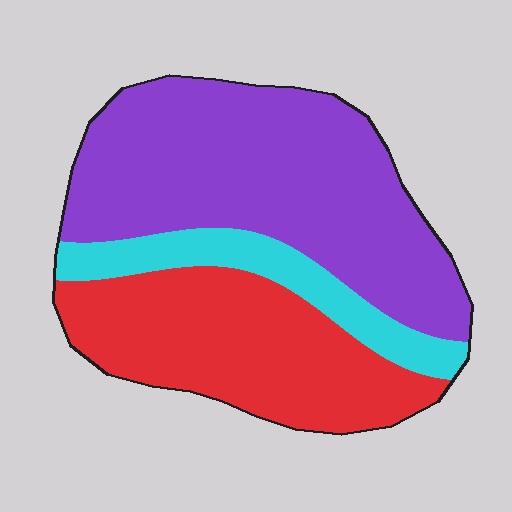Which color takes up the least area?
Cyan, at roughly 15%.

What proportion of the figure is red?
Red covers about 35% of the figure.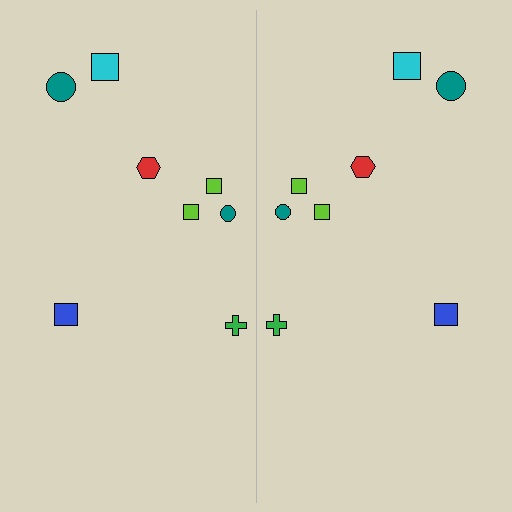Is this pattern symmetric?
Yes, this pattern has bilateral (reflection) symmetry.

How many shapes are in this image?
There are 16 shapes in this image.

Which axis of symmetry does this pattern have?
The pattern has a vertical axis of symmetry running through the center of the image.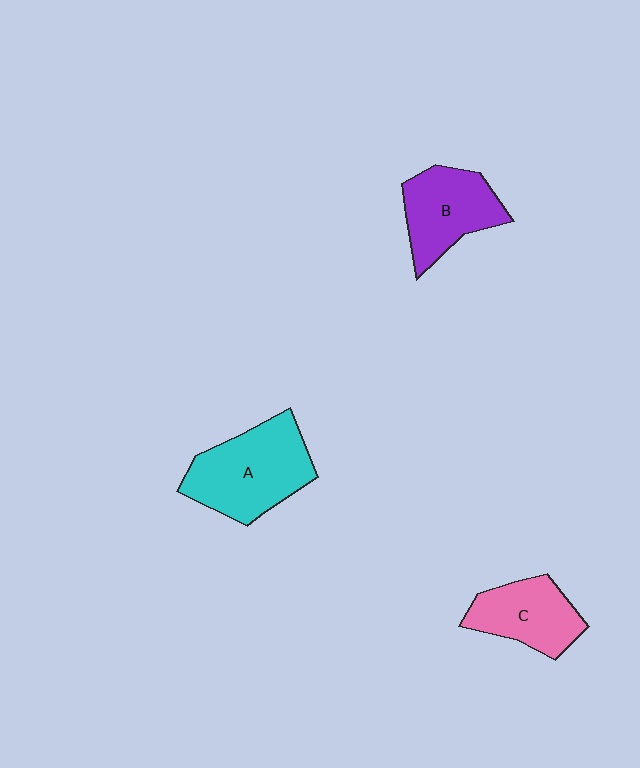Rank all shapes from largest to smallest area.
From largest to smallest: A (cyan), B (purple), C (pink).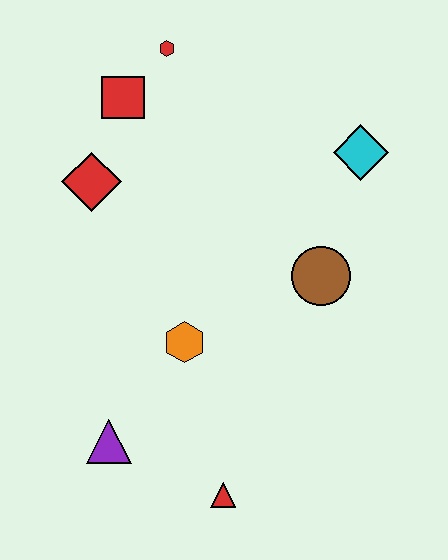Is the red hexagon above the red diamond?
Yes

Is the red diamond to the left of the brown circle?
Yes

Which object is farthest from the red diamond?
The red triangle is farthest from the red diamond.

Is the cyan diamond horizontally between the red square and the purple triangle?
No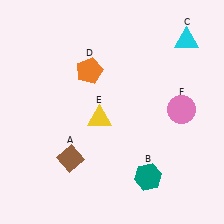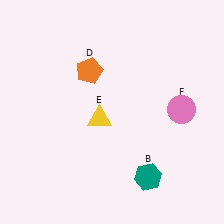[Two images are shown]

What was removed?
The cyan triangle (C), the brown diamond (A) were removed in Image 2.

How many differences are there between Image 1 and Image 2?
There are 2 differences between the two images.